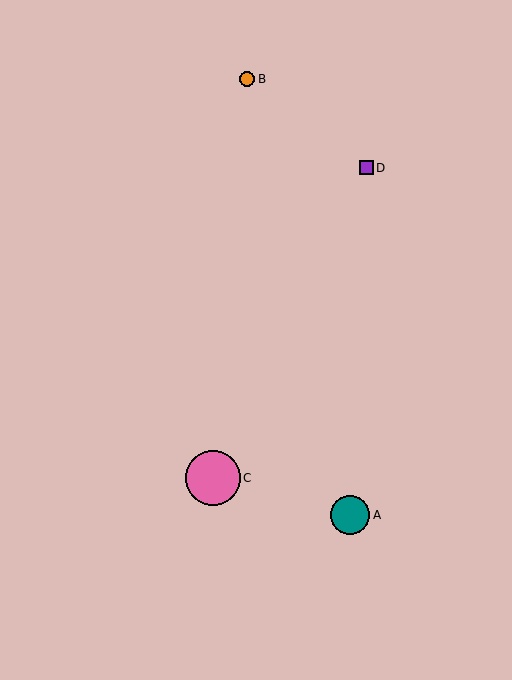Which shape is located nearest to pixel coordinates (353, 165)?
The purple square (labeled D) at (366, 168) is nearest to that location.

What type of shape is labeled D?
Shape D is a purple square.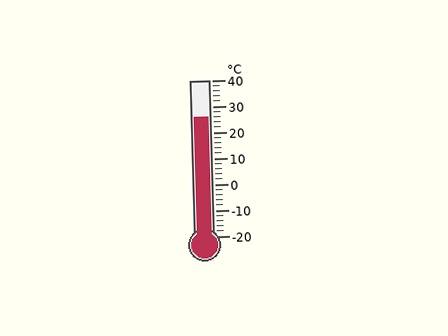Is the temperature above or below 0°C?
The temperature is above 0°C.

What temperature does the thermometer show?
The thermometer shows approximately 26°C.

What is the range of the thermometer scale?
The thermometer scale ranges from -20°C to 40°C.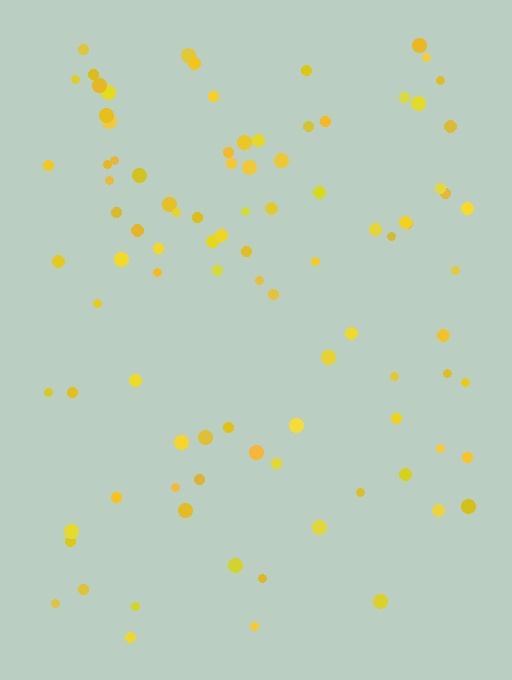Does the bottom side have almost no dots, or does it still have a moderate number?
Still a moderate number, just noticeably fewer than the top.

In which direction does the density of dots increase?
From bottom to top, with the top side densest.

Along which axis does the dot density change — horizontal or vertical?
Vertical.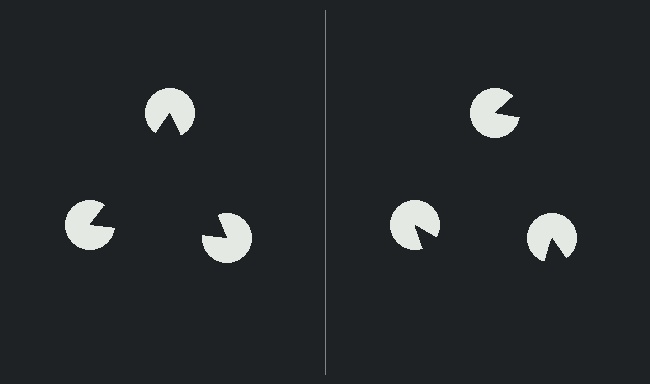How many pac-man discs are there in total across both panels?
6 — 3 on each side.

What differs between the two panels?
The pac-man discs are positioned identically on both sides; only the wedge orientations differ. On the left they align to a triangle; on the right they are misaligned.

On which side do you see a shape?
An illusory triangle appears on the left side. On the right side the wedge cuts are rotated, so no coherent shape forms.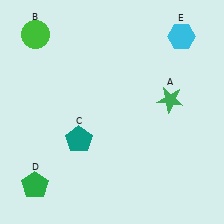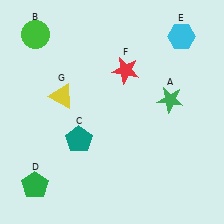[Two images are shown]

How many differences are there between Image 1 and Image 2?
There are 2 differences between the two images.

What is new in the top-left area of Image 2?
A yellow triangle (G) was added in the top-left area of Image 2.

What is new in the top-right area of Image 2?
A red star (F) was added in the top-right area of Image 2.